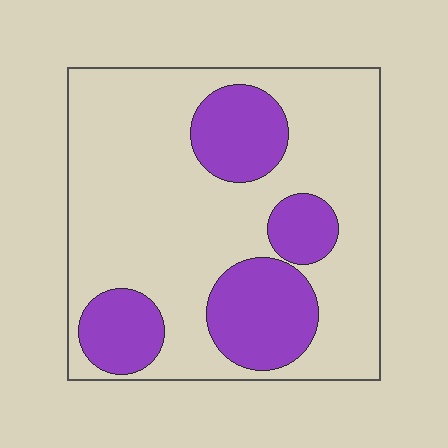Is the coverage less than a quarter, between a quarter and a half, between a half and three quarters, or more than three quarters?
Between a quarter and a half.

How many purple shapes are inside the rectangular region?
4.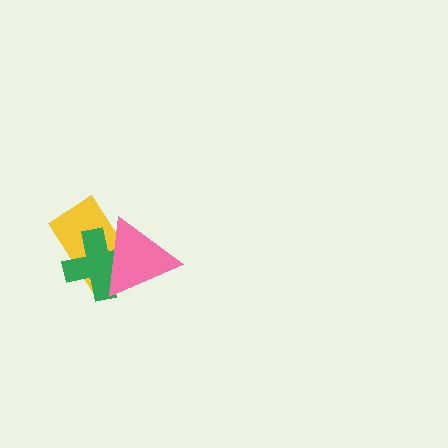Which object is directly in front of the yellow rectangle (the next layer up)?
The green cross is directly in front of the yellow rectangle.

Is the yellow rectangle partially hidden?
Yes, it is partially covered by another shape.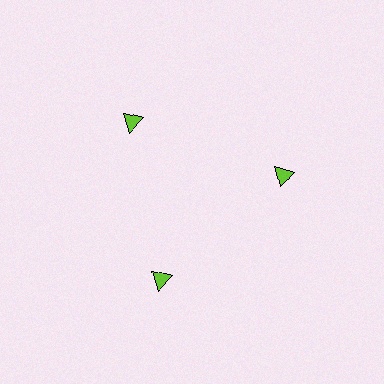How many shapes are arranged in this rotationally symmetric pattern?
There are 3 shapes, arranged in 3 groups of 1.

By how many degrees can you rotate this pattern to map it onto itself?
The pattern maps onto itself every 120 degrees of rotation.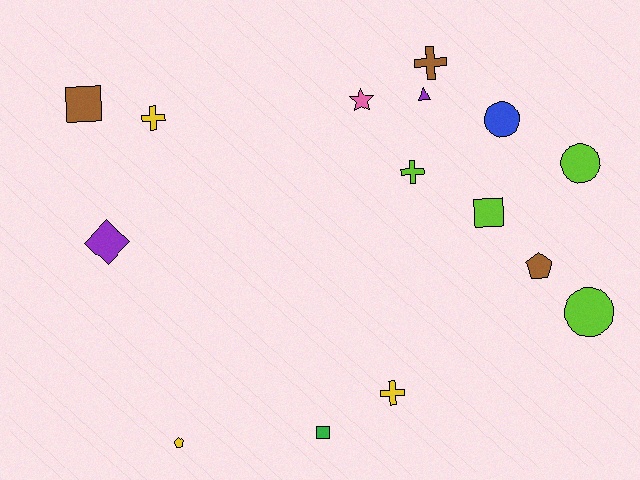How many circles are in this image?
There are 3 circles.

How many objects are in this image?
There are 15 objects.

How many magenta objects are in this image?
There are no magenta objects.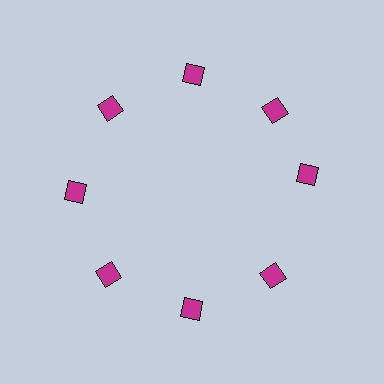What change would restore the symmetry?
The symmetry would be restored by rotating it back into even spacing with its neighbors so that all 8 squares sit at equal angles and equal distance from the center.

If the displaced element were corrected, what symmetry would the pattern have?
It would have 8-fold rotational symmetry — the pattern would map onto itself every 45 degrees.